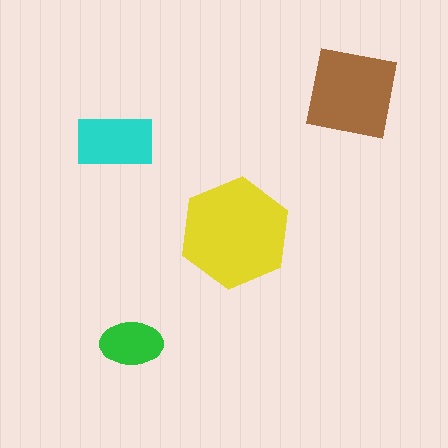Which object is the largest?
The yellow hexagon.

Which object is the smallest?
The green ellipse.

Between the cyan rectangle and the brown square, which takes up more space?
The brown square.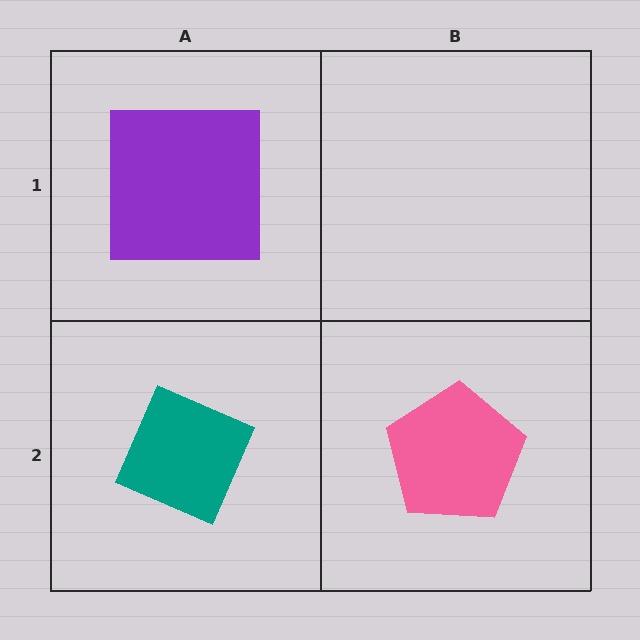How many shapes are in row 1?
1 shape.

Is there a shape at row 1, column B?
No, that cell is empty.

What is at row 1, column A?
A purple square.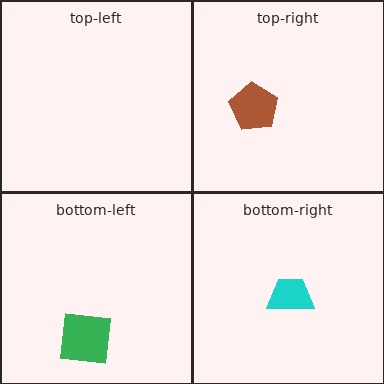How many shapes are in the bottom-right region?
1.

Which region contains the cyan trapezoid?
The bottom-right region.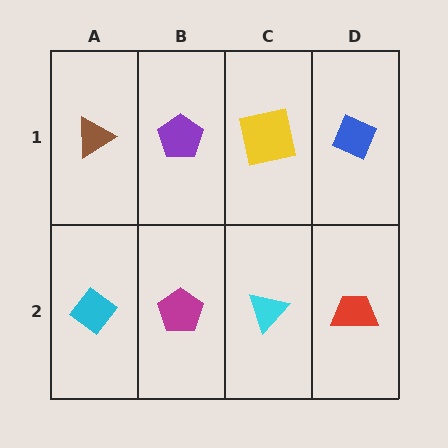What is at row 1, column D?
A blue diamond.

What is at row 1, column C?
A yellow square.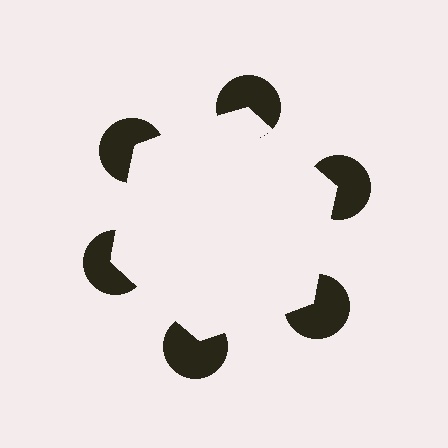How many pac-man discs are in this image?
There are 6 — one at each vertex of the illusory hexagon.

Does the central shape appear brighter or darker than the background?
It typically appears slightly brighter than the background, even though no actual brightness change is drawn.